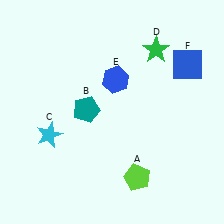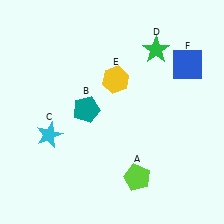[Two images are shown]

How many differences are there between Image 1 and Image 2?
There is 1 difference between the two images.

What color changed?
The hexagon (E) changed from blue in Image 1 to yellow in Image 2.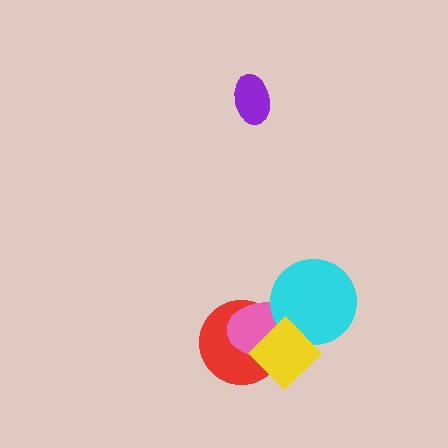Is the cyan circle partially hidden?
Yes, it is partially covered by another shape.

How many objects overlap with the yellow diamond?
3 objects overlap with the yellow diamond.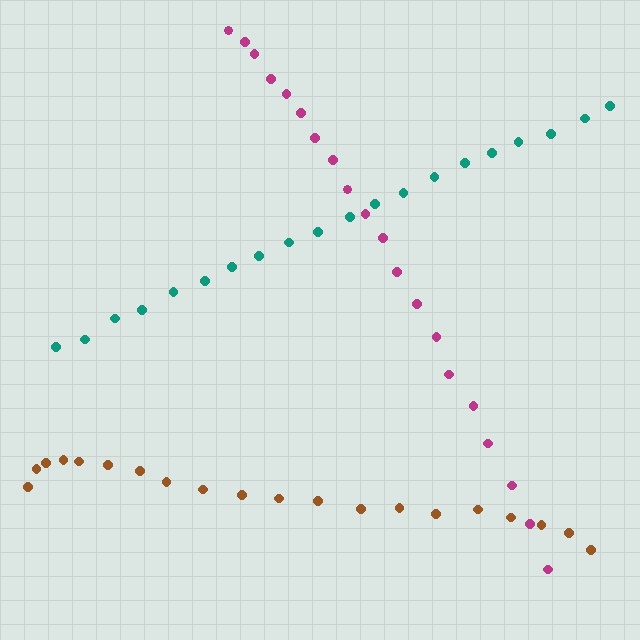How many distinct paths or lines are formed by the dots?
There are 3 distinct paths.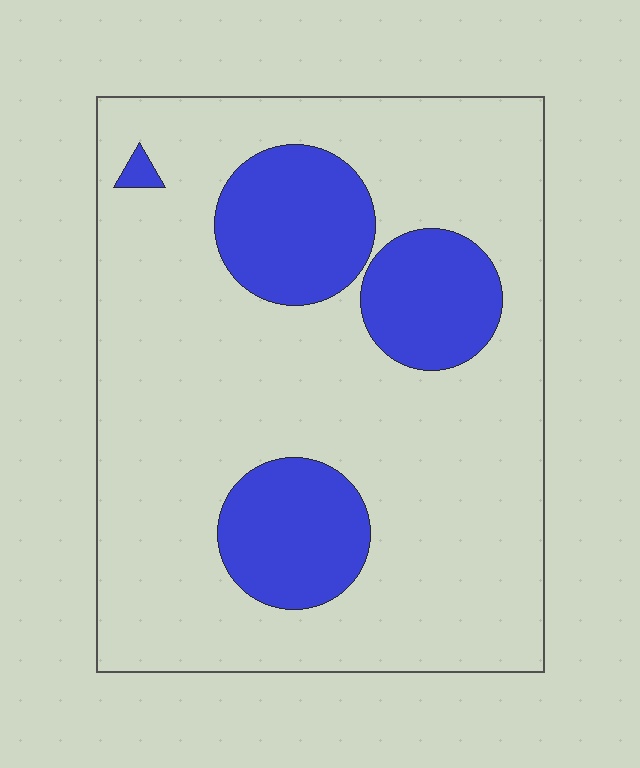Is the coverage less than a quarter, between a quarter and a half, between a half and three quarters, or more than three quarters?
Less than a quarter.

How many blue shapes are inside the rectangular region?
4.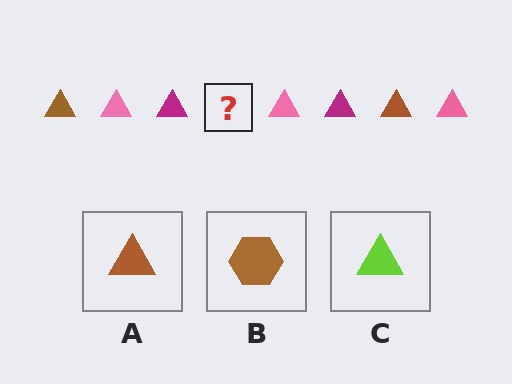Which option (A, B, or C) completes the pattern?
A.